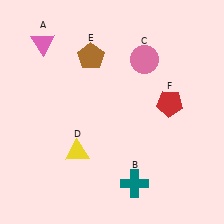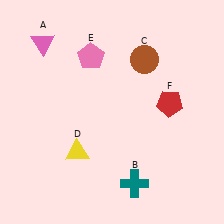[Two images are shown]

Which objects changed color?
C changed from pink to brown. E changed from brown to pink.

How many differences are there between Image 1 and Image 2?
There are 2 differences between the two images.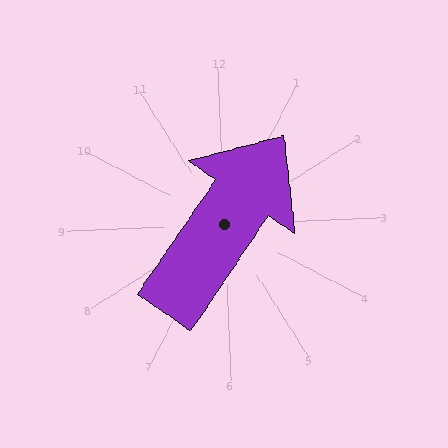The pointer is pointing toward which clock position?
Roughly 1 o'clock.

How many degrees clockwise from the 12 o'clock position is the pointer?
Approximately 37 degrees.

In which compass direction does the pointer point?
Northeast.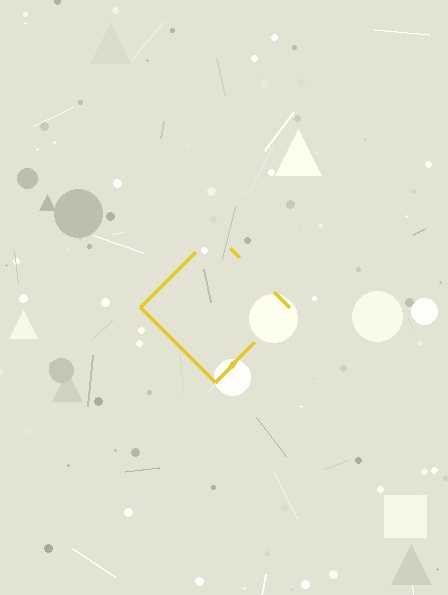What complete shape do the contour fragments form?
The contour fragments form a diamond.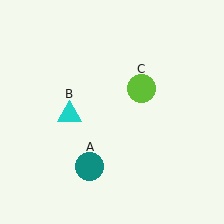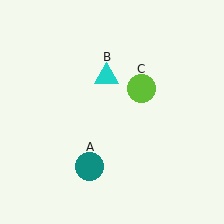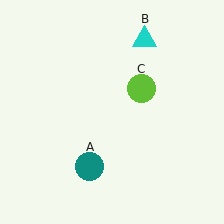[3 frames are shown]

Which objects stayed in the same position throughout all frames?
Teal circle (object A) and lime circle (object C) remained stationary.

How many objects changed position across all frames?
1 object changed position: cyan triangle (object B).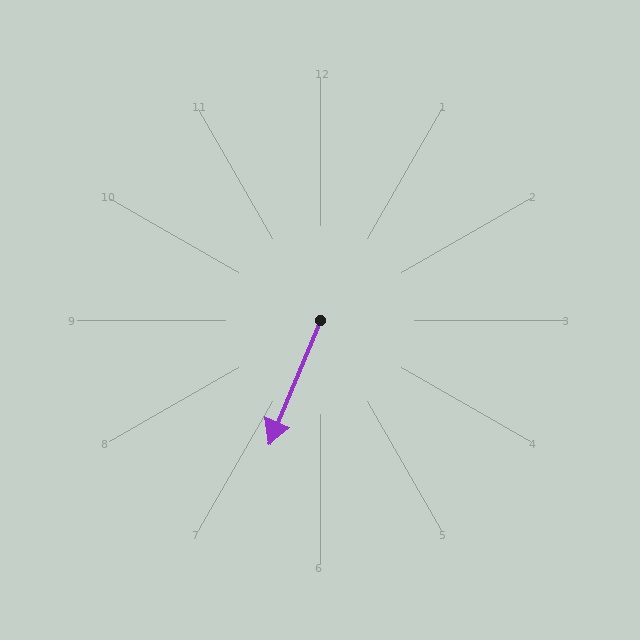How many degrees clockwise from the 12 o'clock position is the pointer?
Approximately 203 degrees.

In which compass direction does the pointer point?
Southwest.